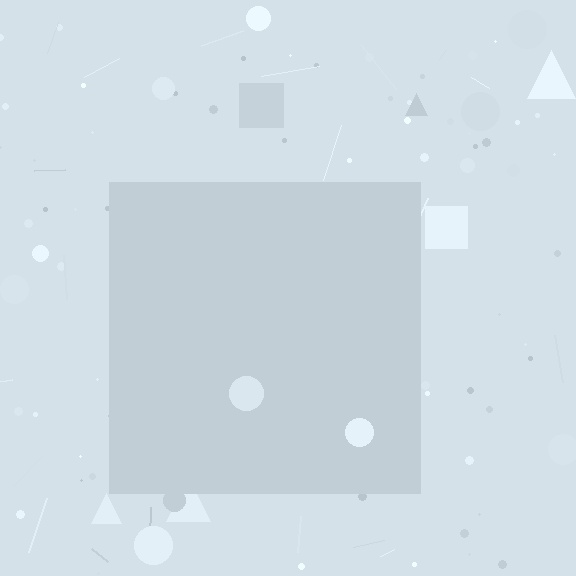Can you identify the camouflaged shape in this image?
The camouflaged shape is a square.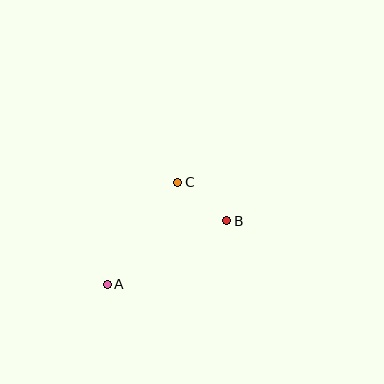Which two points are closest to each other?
Points B and C are closest to each other.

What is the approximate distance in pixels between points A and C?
The distance between A and C is approximately 124 pixels.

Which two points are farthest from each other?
Points A and B are farthest from each other.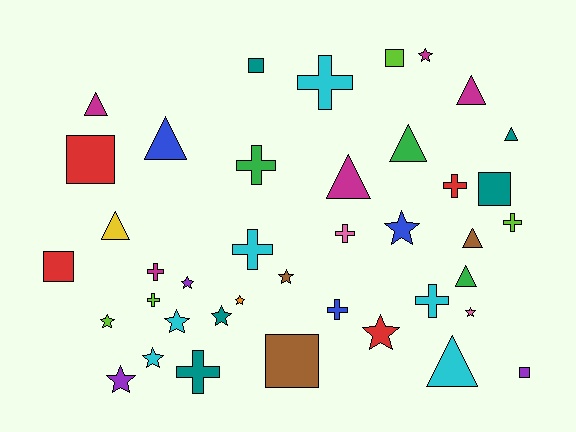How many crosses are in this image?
There are 11 crosses.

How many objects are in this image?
There are 40 objects.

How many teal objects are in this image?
There are 5 teal objects.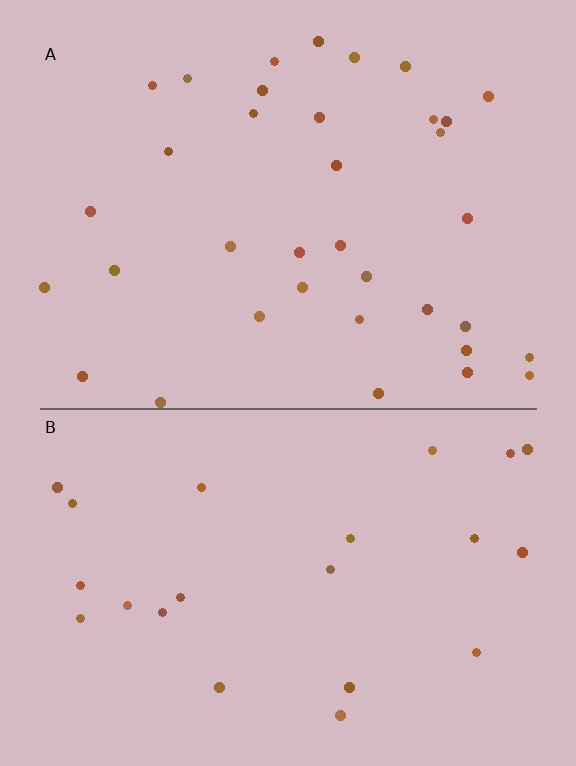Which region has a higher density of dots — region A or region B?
A (the top).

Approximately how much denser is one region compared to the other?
Approximately 1.6× — region A over region B.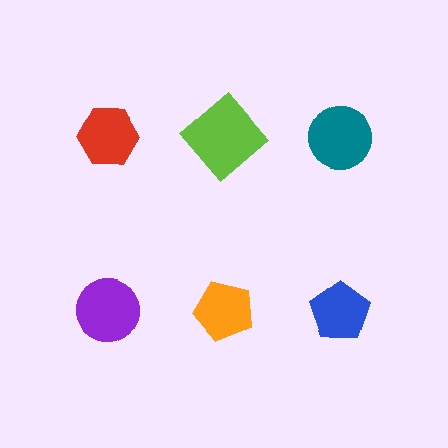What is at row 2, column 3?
A blue pentagon.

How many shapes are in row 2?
3 shapes.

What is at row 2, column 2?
An orange pentagon.